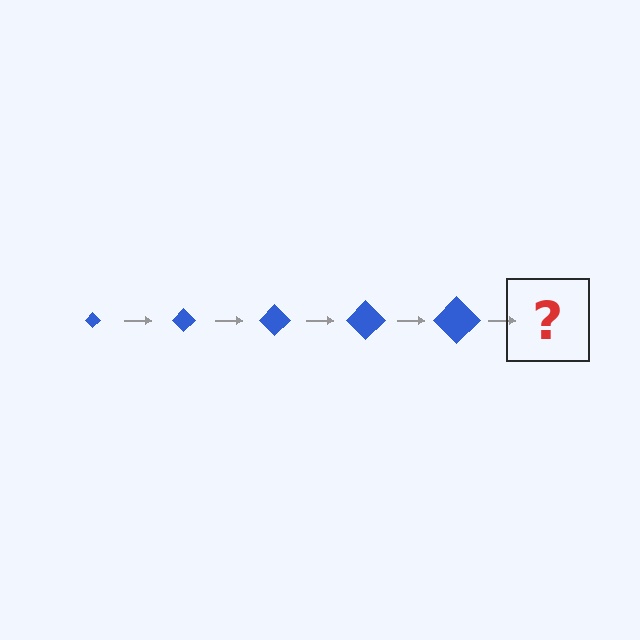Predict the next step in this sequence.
The next step is a blue diamond, larger than the previous one.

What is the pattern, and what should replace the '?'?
The pattern is that the diamond gets progressively larger each step. The '?' should be a blue diamond, larger than the previous one.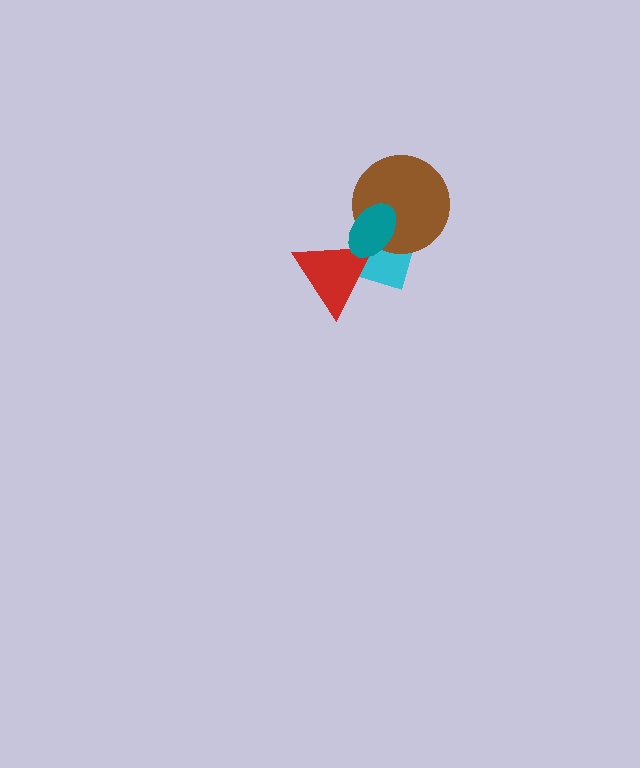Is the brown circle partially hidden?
Yes, it is partially covered by another shape.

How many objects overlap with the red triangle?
2 objects overlap with the red triangle.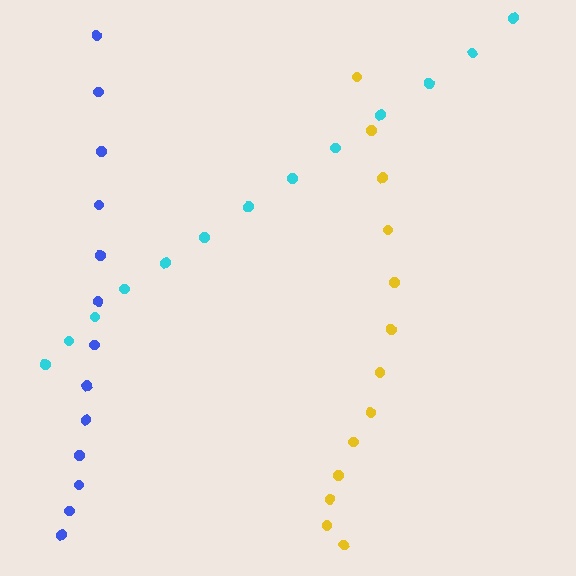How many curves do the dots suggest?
There are 3 distinct paths.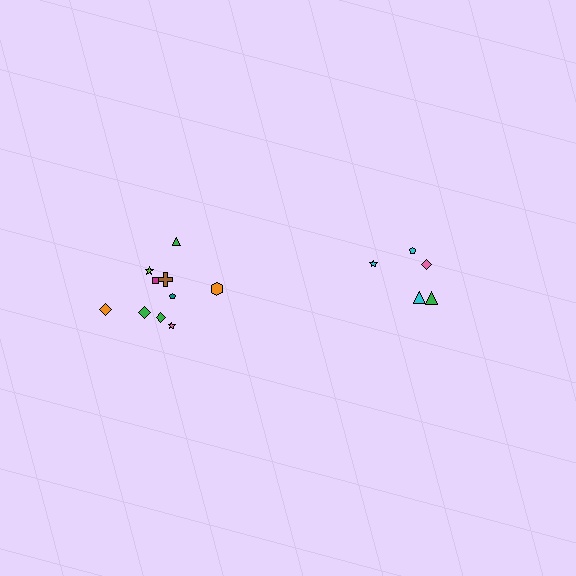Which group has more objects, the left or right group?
The left group.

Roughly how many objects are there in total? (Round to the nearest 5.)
Roughly 15 objects in total.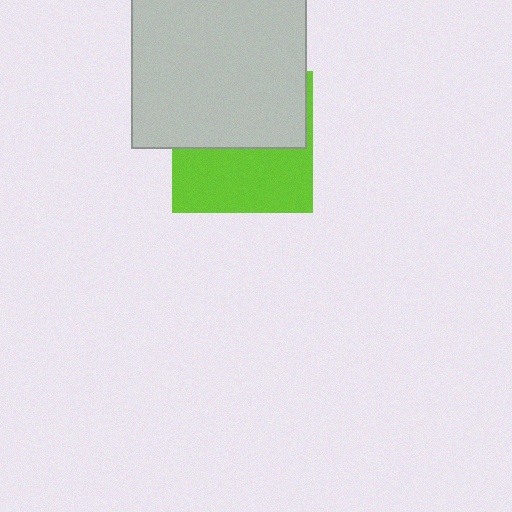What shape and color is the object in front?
The object in front is a light gray rectangle.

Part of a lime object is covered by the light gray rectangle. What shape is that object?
It is a square.